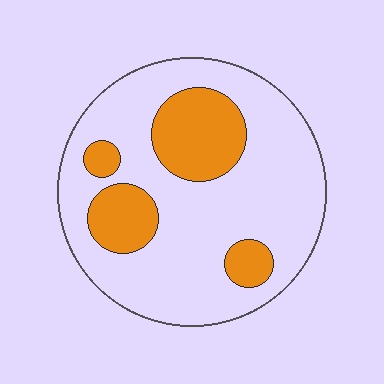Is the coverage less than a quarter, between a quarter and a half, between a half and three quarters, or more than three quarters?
Less than a quarter.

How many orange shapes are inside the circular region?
4.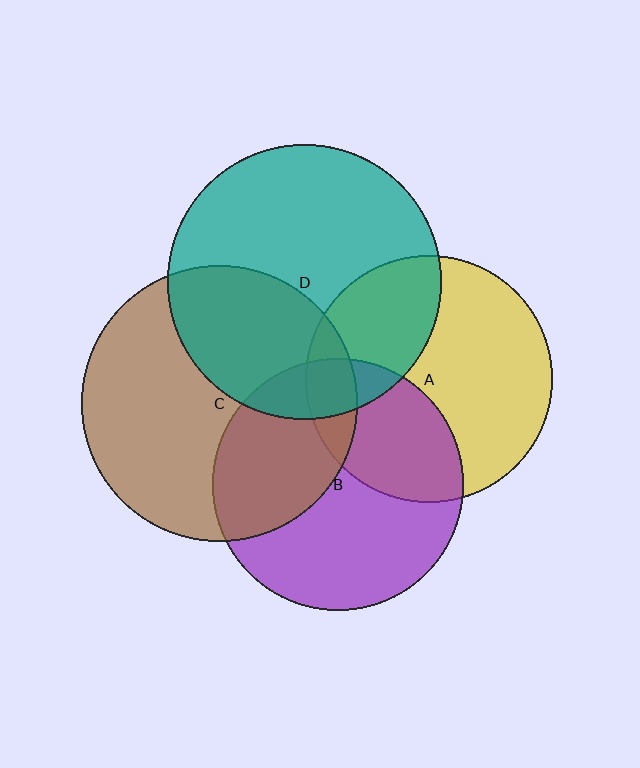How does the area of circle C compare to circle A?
Approximately 1.2 times.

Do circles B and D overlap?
Yes.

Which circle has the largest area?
Circle C (brown).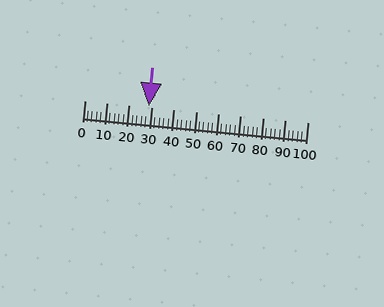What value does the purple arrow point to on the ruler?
The purple arrow points to approximately 29.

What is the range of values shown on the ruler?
The ruler shows values from 0 to 100.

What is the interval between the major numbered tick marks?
The major tick marks are spaced 10 units apart.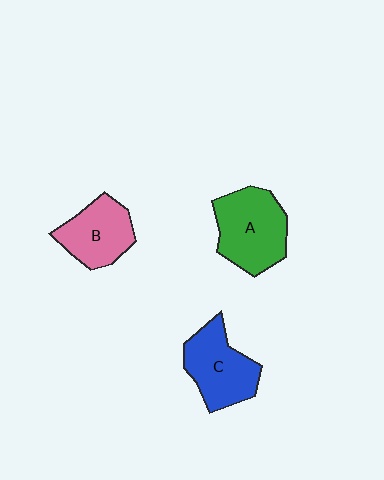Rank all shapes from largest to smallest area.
From largest to smallest: A (green), C (blue), B (pink).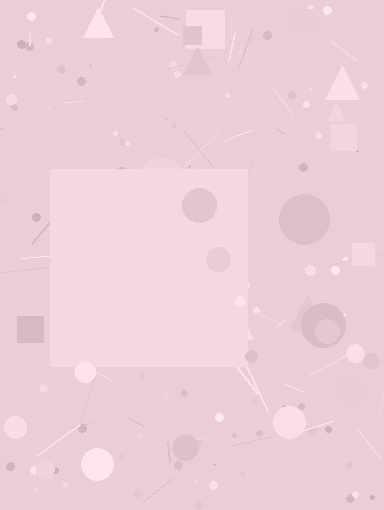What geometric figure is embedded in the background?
A square is embedded in the background.